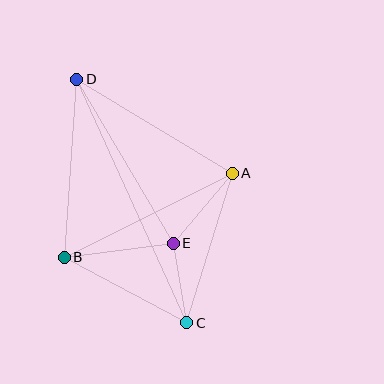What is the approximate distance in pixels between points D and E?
The distance between D and E is approximately 190 pixels.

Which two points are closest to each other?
Points C and E are closest to each other.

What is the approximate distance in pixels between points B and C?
The distance between B and C is approximately 139 pixels.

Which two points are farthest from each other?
Points C and D are farthest from each other.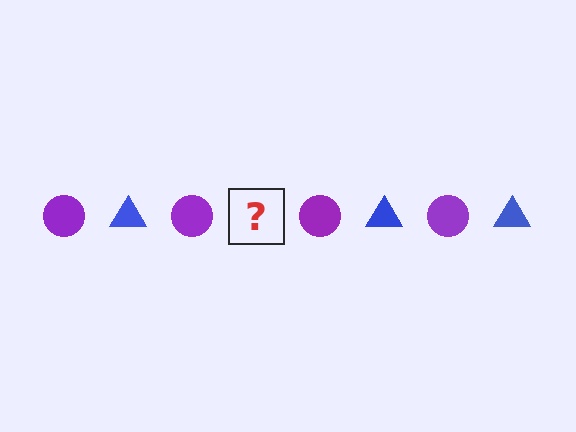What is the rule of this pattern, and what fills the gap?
The rule is that the pattern alternates between purple circle and blue triangle. The gap should be filled with a blue triangle.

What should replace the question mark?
The question mark should be replaced with a blue triangle.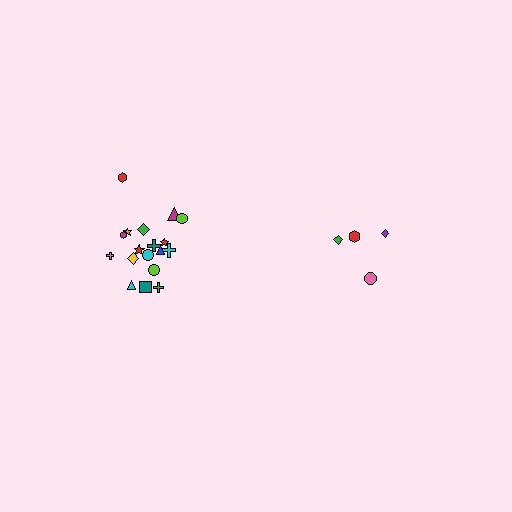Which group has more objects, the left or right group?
The left group.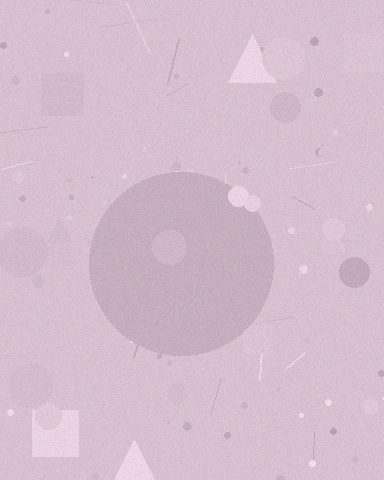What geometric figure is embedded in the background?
A circle is embedded in the background.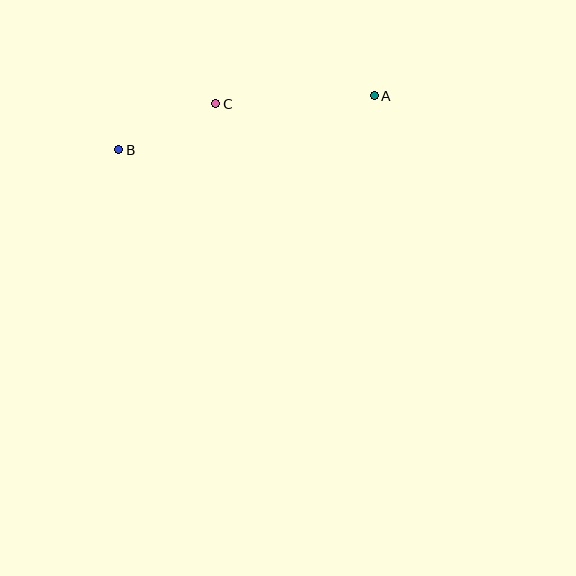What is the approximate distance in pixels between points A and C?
The distance between A and C is approximately 159 pixels.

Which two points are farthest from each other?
Points A and B are farthest from each other.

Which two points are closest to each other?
Points B and C are closest to each other.